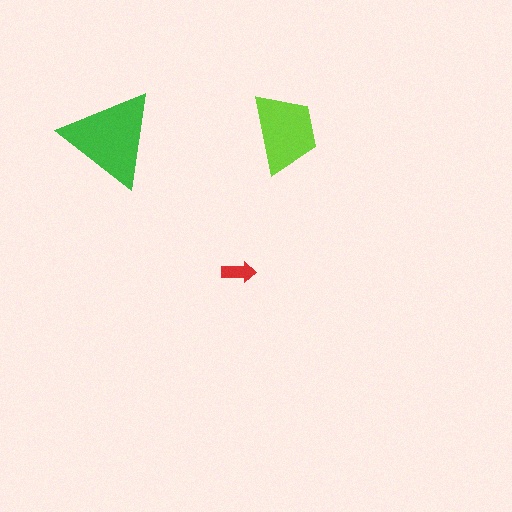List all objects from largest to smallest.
The green triangle, the lime trapezoid, the red arrow.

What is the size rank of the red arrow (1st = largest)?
3rd.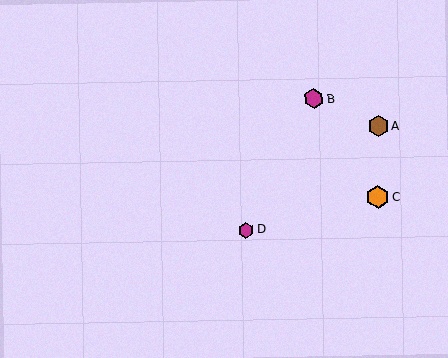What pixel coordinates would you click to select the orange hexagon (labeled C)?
Click at (378, 197) to select the orange hexagon C.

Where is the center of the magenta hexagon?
The center of the magenta hexagon is at (314, 99).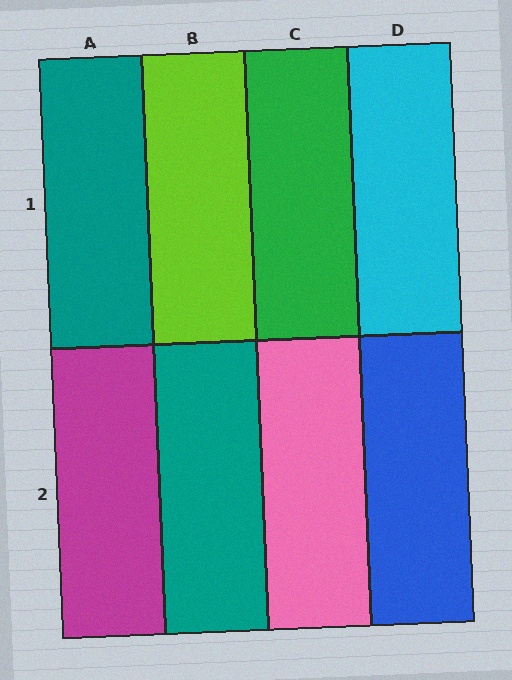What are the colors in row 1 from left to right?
Teal, lime, green, cyan.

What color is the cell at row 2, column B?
Teal.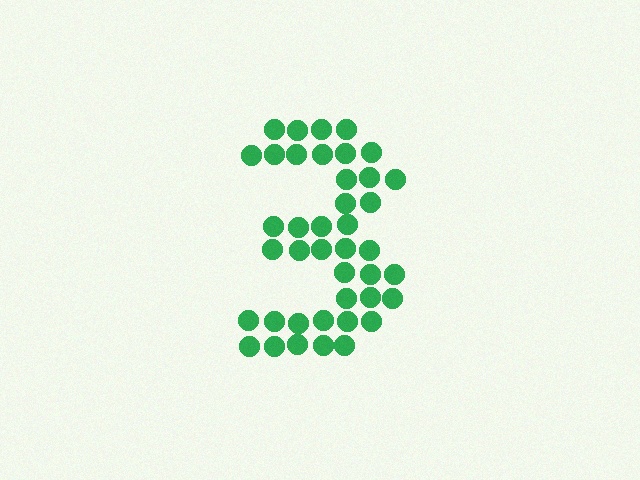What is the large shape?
The large shape is the digit 3.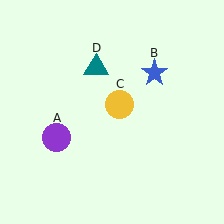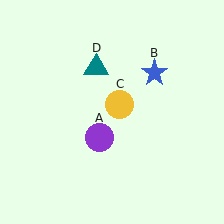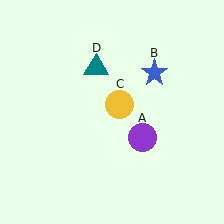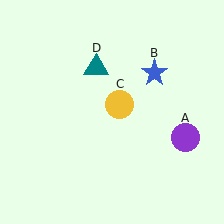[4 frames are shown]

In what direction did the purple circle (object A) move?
The purple circle (object A) moved right.